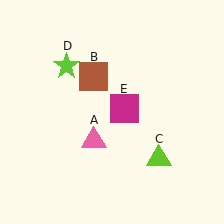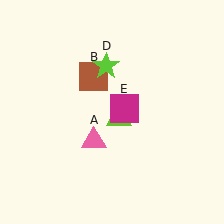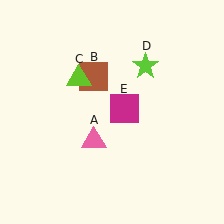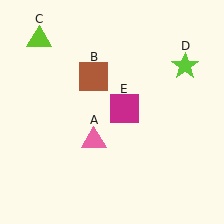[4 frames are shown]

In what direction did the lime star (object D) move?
The lime star (object D) moved right.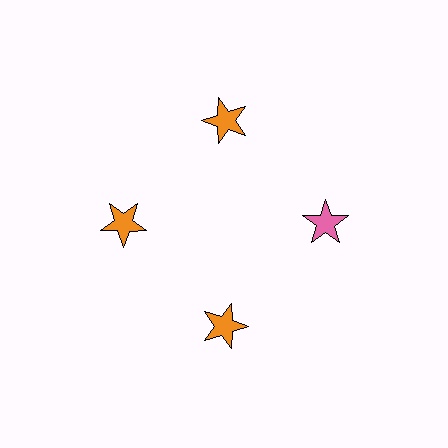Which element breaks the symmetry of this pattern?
The pink star at roughly the 3 o'clock position breaks the symmetry. All other shapes are orange stars.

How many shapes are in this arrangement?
There are 4 shapes arranged in a ring pattern.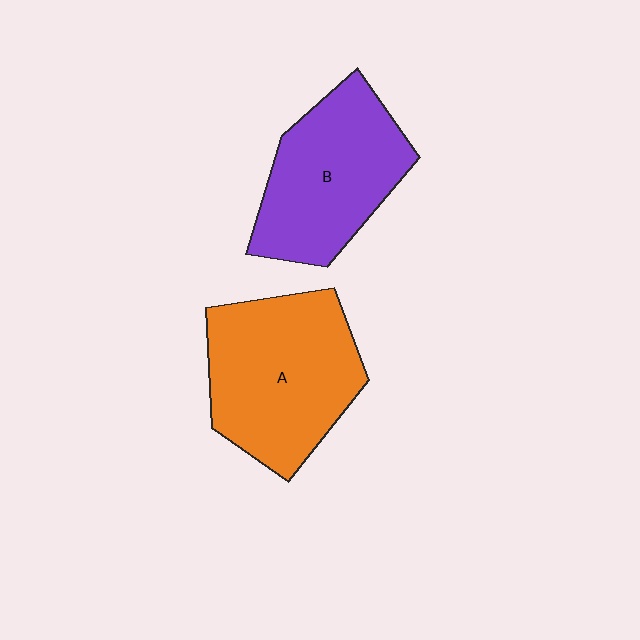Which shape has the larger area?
Shape A (orange).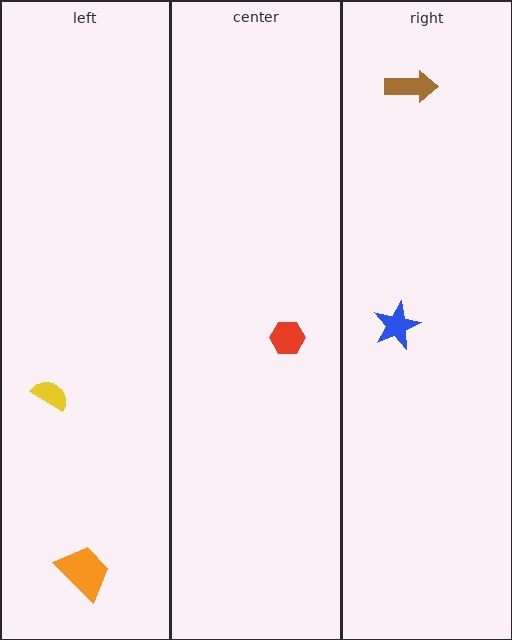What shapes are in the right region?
The blue star, the brown arrow.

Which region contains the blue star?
The right region.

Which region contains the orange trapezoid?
The left region.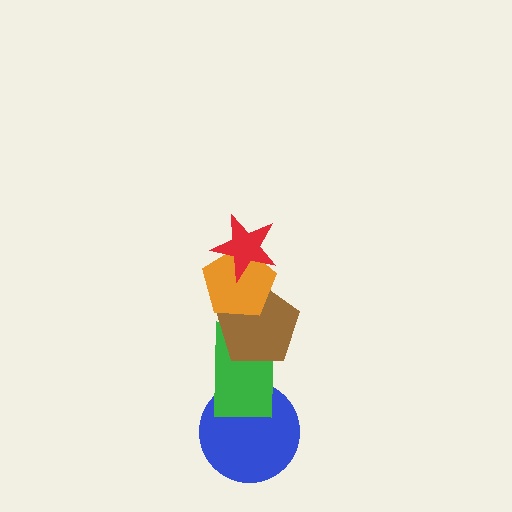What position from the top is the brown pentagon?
The brown pentagon is 3rd from the top.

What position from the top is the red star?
The red star is 1st from the top.